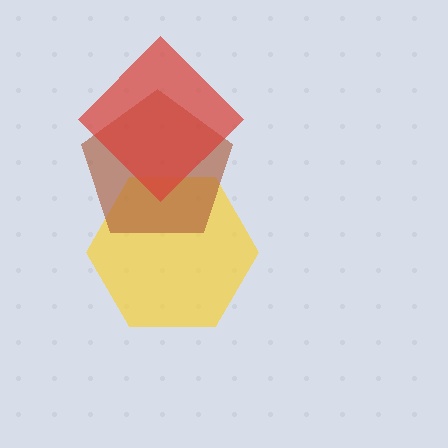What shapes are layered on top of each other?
The layered shapes are: a yellow hexagon, a brown pentagon, a red diamond.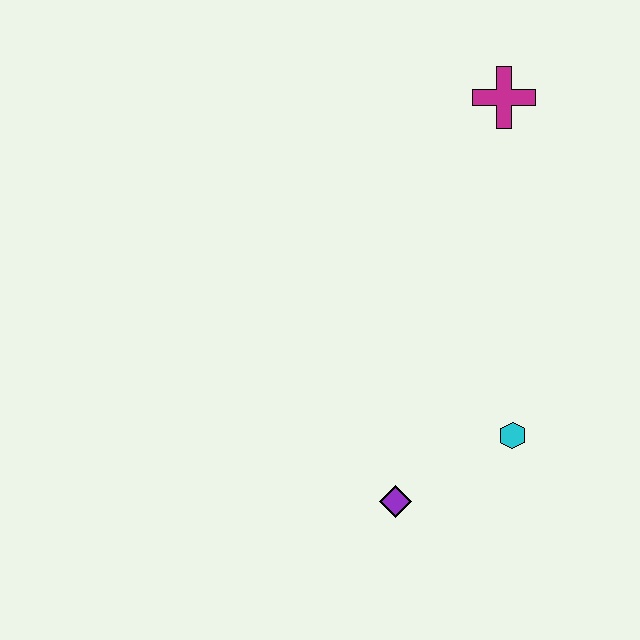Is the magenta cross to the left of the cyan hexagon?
Yes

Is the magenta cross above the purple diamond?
Yes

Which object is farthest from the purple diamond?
The magenta cross is farthest from the purple diamond.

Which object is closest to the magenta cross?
The cyan hexagon is closest to the magenta cross.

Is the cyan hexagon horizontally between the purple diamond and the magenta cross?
No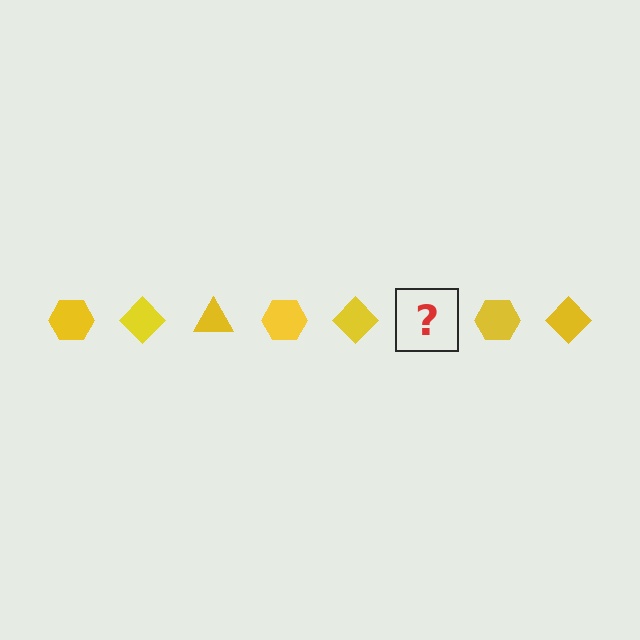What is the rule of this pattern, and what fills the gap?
The rule is that the pattern cycles through hexagon, diamond, triangle shapes in yellow. The gap should be filled with a yellow triangle.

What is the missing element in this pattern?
The missing element is a yellow triangle.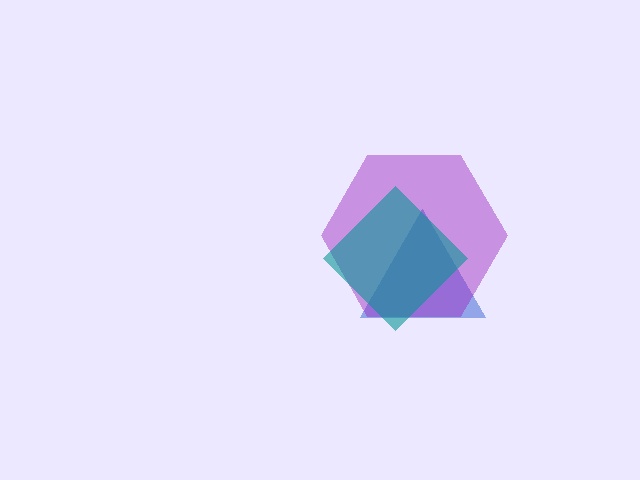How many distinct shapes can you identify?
There are 3 distinct shapes: a blue triangle, a purple hexagon, a teal diamond.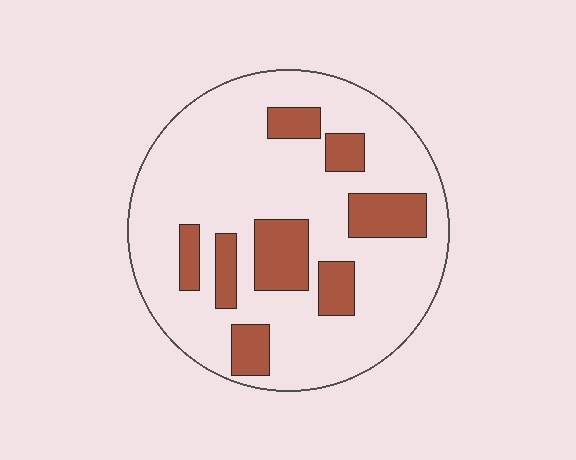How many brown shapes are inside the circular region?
8.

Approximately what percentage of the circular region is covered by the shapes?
Approximately 20%.